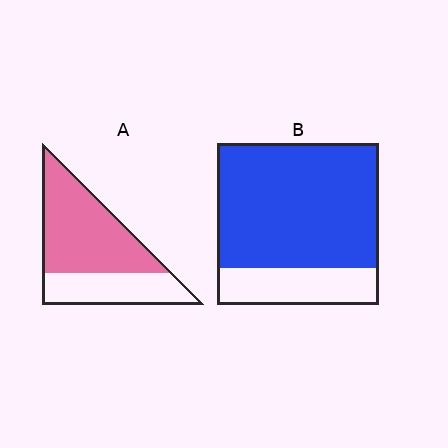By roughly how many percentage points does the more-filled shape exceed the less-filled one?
By roughly 15 percentage points (B over A).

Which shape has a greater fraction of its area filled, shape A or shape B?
Shape B.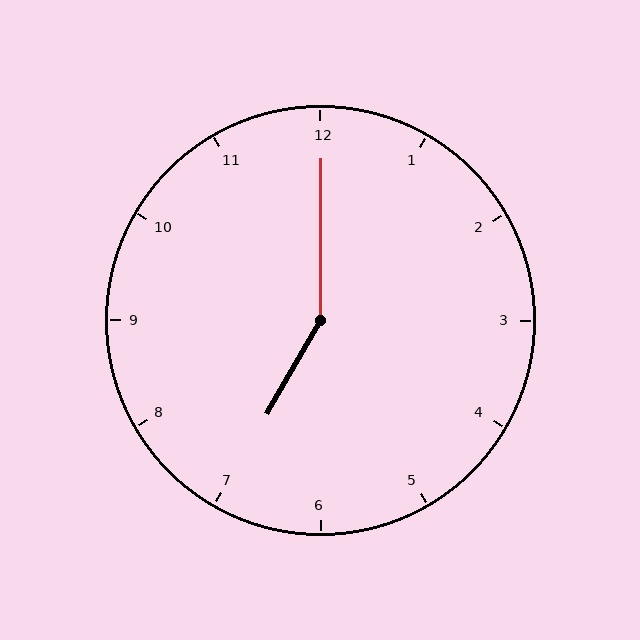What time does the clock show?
7:00.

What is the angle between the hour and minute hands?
Approximately 150 degrees.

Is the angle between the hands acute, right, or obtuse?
It is obtuse.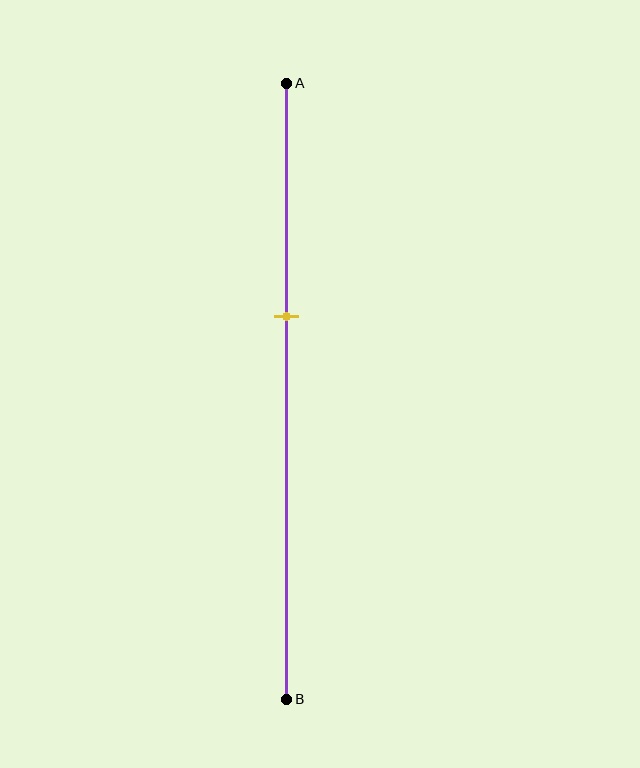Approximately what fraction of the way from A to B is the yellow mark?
The yellow mark is approximately 40% of the way from A to B.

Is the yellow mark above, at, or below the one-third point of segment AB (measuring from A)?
The yellow mark is below the one-third point of segment AB.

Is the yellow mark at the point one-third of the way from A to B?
No, the mark is at about 40% from A, not at the 33% one-third point.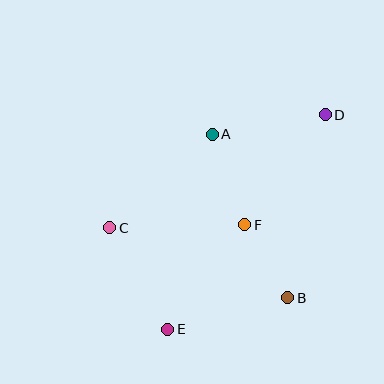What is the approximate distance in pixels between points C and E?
The distance between C and E is approximately 117 pixels.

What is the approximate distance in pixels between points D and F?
The distance between D and F is approximately 136 pixels.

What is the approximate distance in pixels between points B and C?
The distance between B and C is approximately 191 pixels.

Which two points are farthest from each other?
Points D and E are farthest from each other.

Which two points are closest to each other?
Points B and F are closest to each other.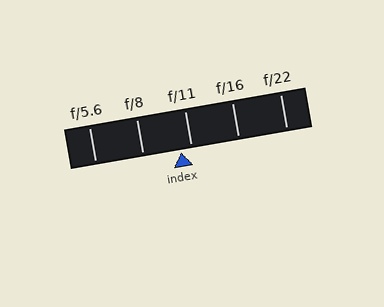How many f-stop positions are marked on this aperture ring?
There are 5 f-stop positions marked.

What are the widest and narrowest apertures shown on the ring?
The widest aperture shown is f/5.6 and the narrowest is f/22.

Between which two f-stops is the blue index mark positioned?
The index mark is between f/8 and f/11.